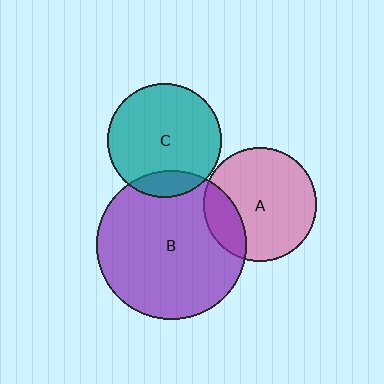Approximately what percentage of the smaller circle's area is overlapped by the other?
Approximately 15%.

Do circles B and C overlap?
Yes.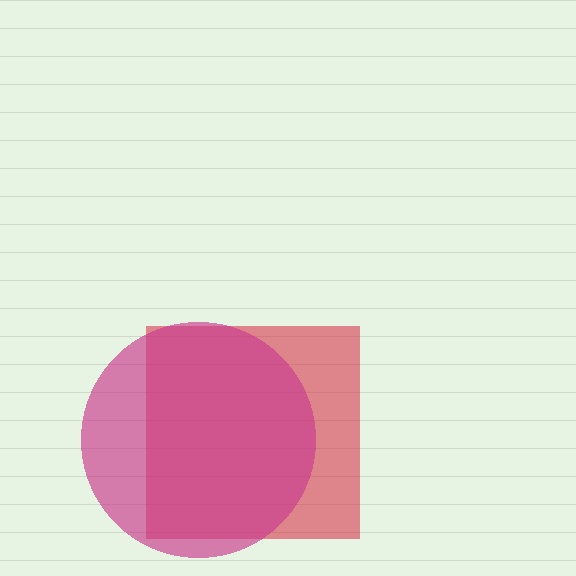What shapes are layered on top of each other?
The layered shapes are: a red square, a magenta circle.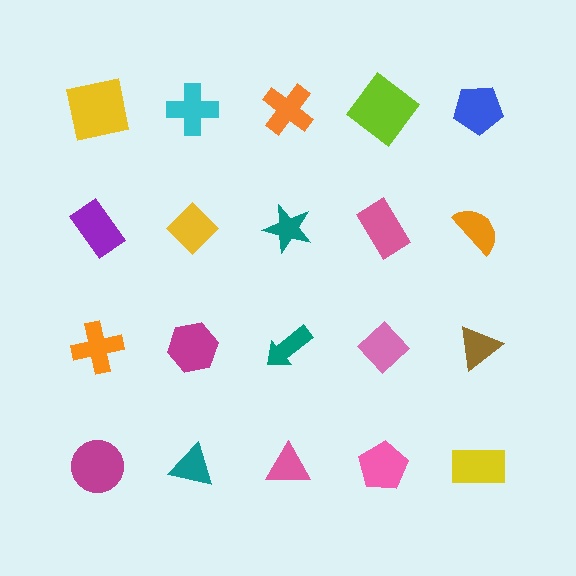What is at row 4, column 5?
A yellow rectangle.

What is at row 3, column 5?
A brown triangle.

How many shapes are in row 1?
5 shapes.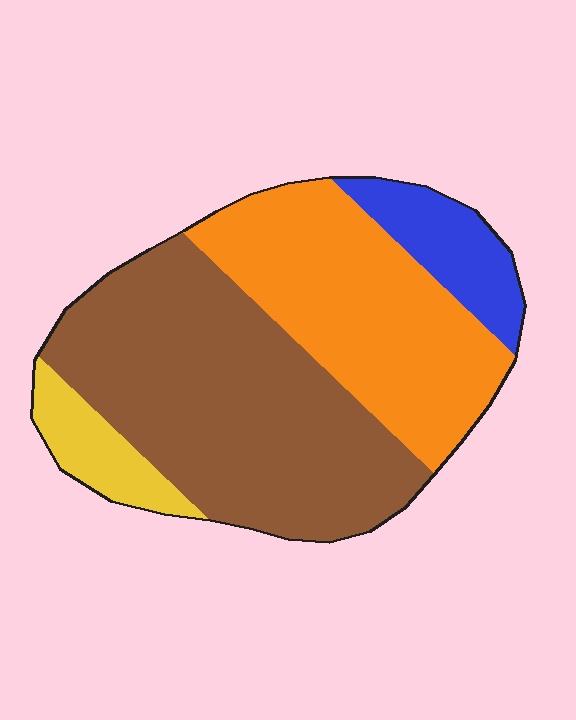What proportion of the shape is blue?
Blue takes up about one tenth (1/10) of the shape.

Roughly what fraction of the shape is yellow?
Yellow covers around 10% of the shape.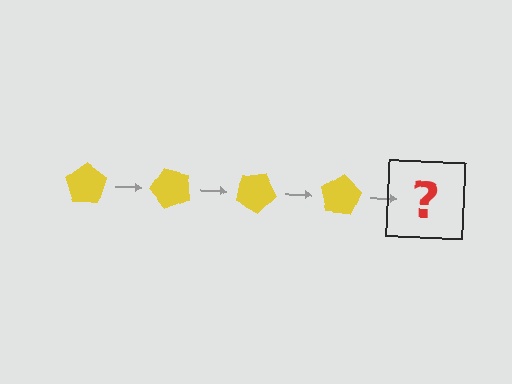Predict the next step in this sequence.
The next step is a yellow pentagon rotated 200 degrees.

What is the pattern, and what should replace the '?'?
The pattern is that the pentagon rotates 50 degrees each step. The '?' should be a yellow pentagon rotated 200 degrees.